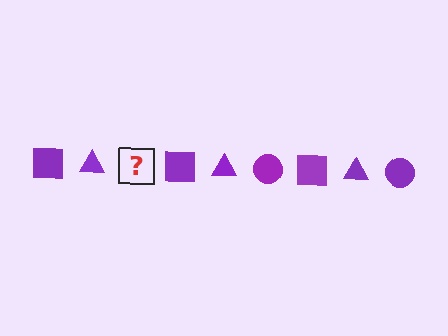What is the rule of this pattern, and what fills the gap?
The rule is that the pattern cycles through square, triangle, circle shapes in purple. The gap should be filled with a purple circle.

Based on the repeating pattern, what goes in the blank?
The blank should be a purple circle.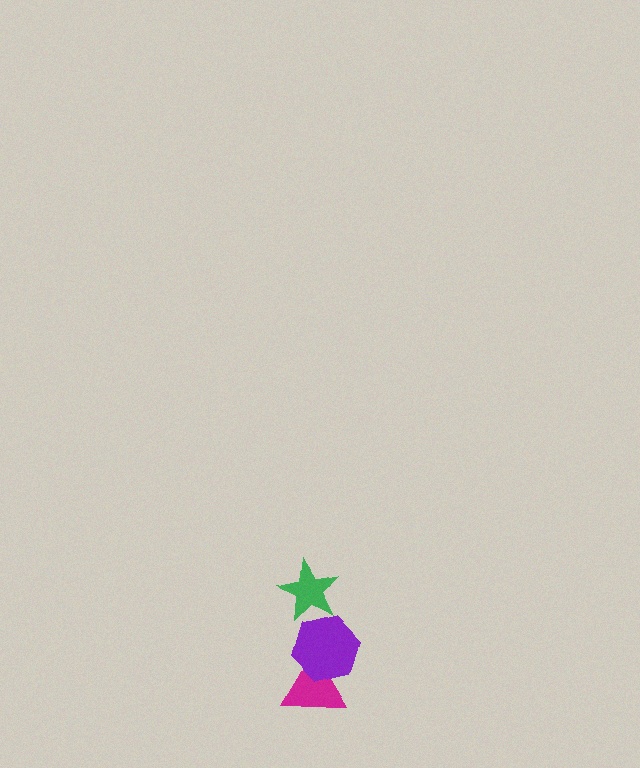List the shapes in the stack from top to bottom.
From top to bottom: the green star, the purple hexagon, the magenta triangle.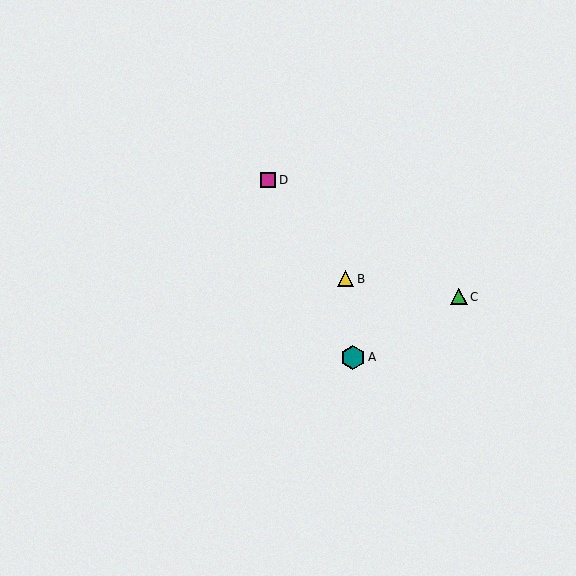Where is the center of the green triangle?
The center of the green triangle is at (459, 297).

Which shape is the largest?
The teal hexagon (labeled A) is the largest.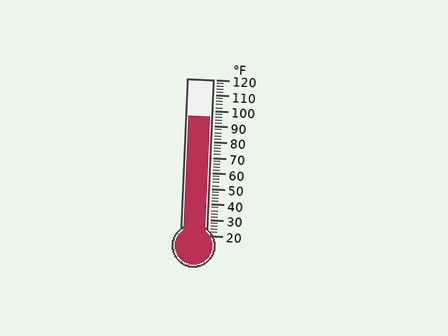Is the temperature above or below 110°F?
The temperature is below 110°F.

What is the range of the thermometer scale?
The thermometer scale ranges from 20°F to 120°F.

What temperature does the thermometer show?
The thermometer shows approximately 96°F.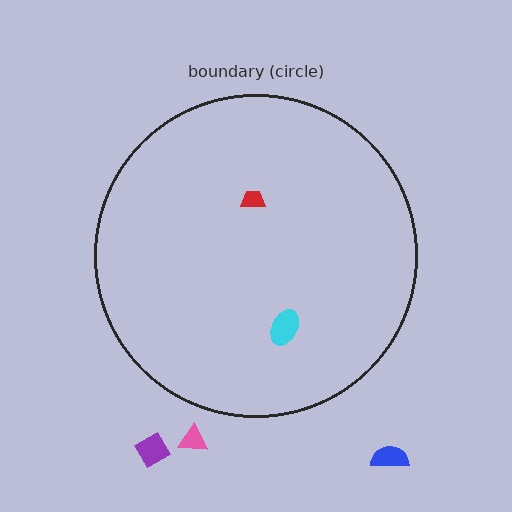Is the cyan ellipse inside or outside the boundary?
Inside.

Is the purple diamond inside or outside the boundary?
Outside.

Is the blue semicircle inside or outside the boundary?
Outside.